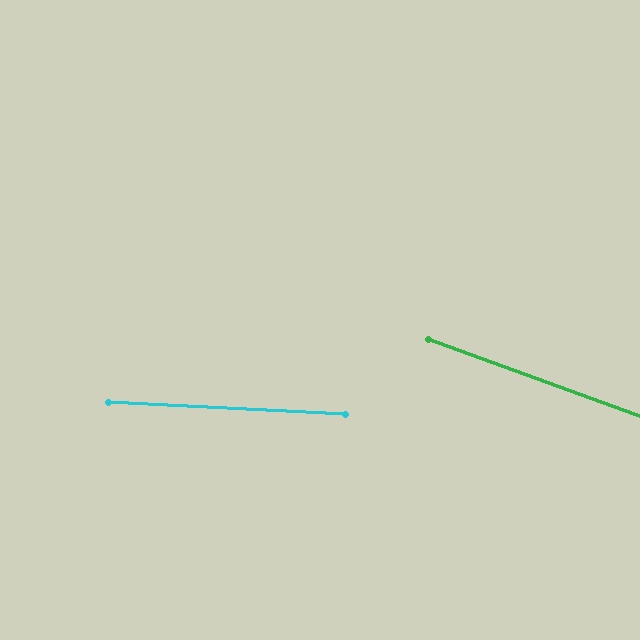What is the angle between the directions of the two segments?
Approximately 17 degrees.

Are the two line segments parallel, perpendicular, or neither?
Neither parallel nor perpendicular — they differ by about 17°.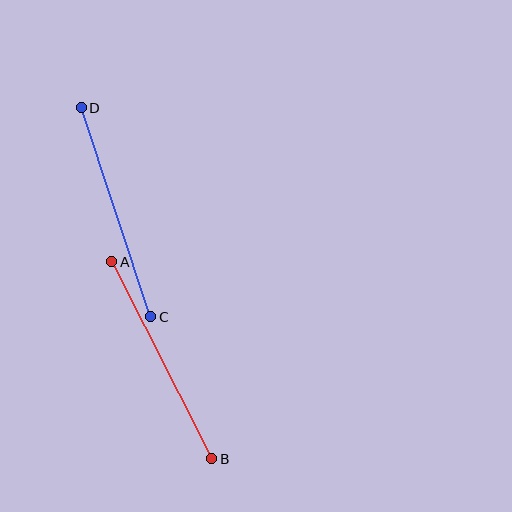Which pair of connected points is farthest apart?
Points A and B are farthest apart.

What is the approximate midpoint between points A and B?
The midpoint is at approximately (162, 360) pixels.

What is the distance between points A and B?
The distance is approximately 221 pixels.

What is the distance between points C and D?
The distance is approximately 220 pixels.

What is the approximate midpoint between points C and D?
The midpoint is at approximately (116, 212) pixels.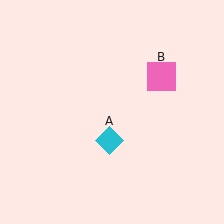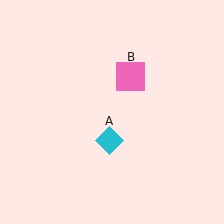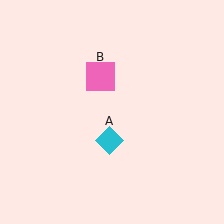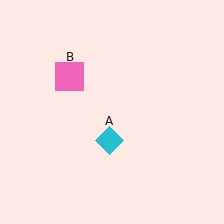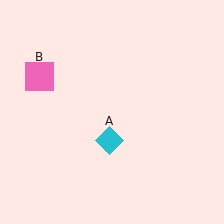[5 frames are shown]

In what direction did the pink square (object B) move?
The pink square (object B) moved left.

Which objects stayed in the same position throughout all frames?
Cyan diamond (object A) remained stationary.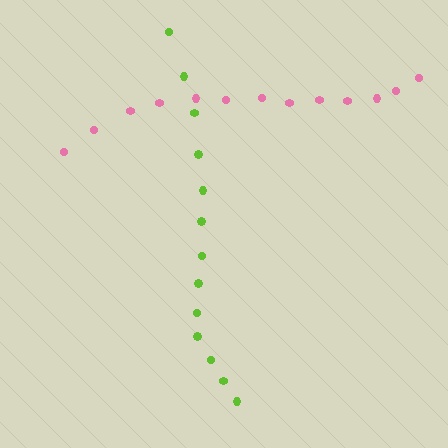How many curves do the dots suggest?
There are 2 distinct paths.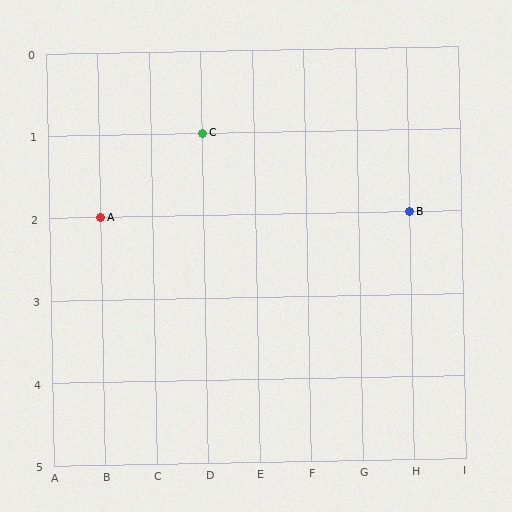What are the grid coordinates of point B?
Point B is at grid coordinates (H, 2).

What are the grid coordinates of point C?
Point C is at grid coordinates (D, 1).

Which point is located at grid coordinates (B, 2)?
Point A is at (B, 2).